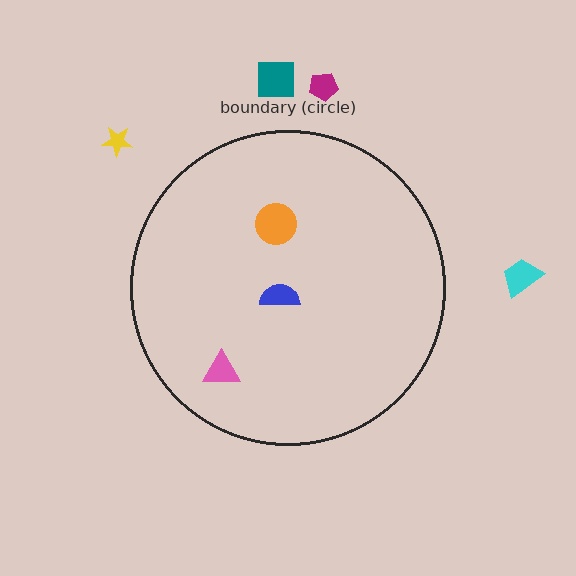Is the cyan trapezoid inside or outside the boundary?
Outside.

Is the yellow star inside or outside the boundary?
Outside.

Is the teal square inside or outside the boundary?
Outside.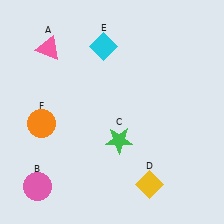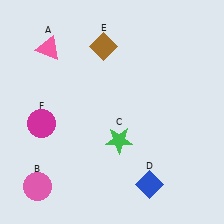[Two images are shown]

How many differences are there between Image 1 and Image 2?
There are 3 differences between the two images.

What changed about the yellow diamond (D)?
In Image 1, D is yellow. In Image 2, it changed to blue.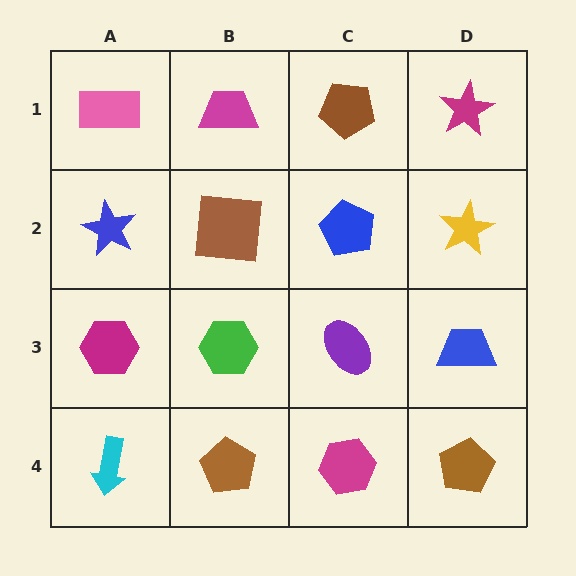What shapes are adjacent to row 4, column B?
A green hexagon (row 3, column B), a cyan arrow (row 4, column A), a magenta hexagon (row 4, column C).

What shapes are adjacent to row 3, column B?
A brown square (row 2, column B), a brown pentagon (row 4, column B), a magenta hexagon (row 3, column A), a purple ellipse (row 3, column C).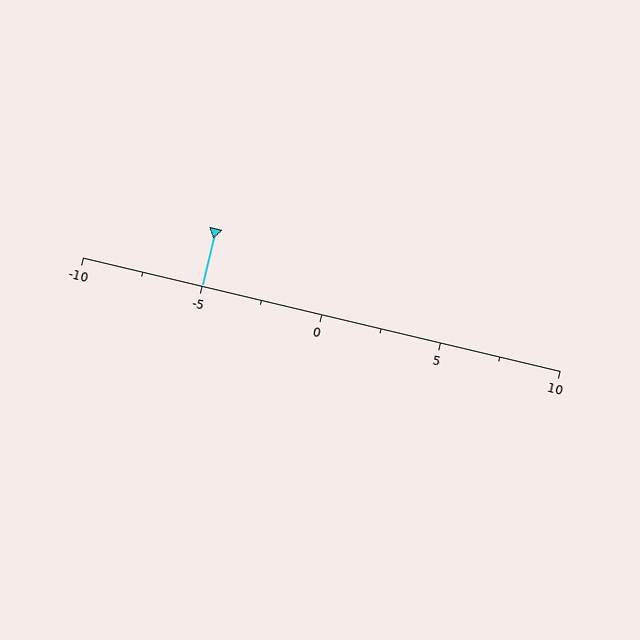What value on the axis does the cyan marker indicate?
The marker indicates approximately -5.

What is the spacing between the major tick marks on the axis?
The major ticks are spaced 5 apart.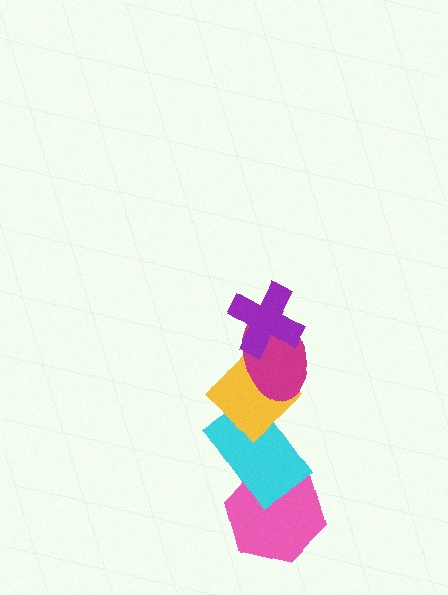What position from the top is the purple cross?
The purple cross is 1st from the top.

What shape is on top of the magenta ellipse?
The purple cross is on top of the magenta ellipse.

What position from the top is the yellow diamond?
The yellow diamond is 3rd from the top.